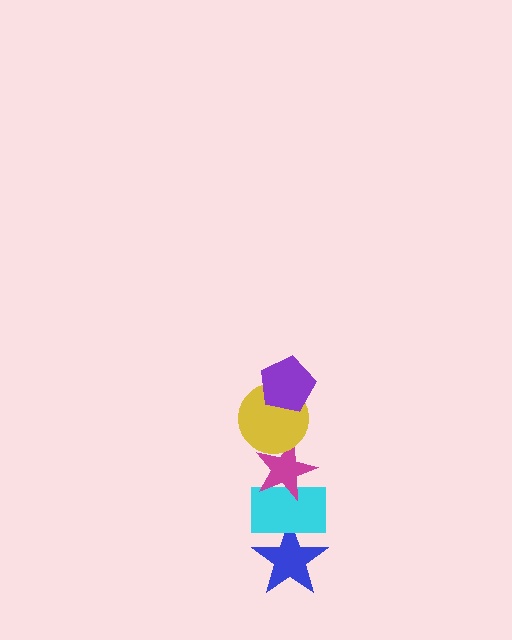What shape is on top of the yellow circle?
The purple pentagon is on top of the yellow circle.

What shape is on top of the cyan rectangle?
The magenta star is on top of the cyan rectangle.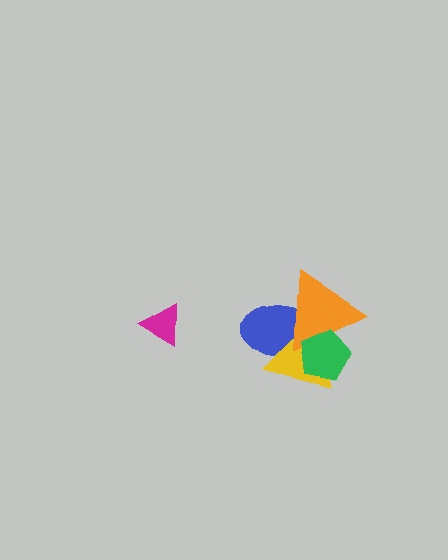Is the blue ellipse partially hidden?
Yes, it is partially covered by another shape.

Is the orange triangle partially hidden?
Yes, it is partially covered by another shape.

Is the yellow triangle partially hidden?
Yes, it is partially covered by another shape.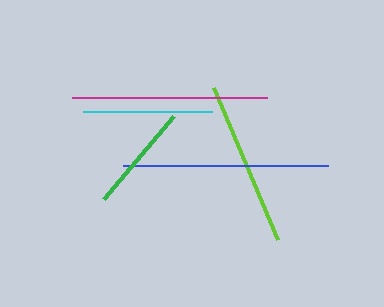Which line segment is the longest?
The blue line is the longest at approximately 206 pixels.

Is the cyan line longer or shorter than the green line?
The cyan line is longer than the green line.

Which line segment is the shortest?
The green line is the shortest at approximately 109 pixels.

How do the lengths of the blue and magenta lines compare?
The blue and magenta lines are approximately the same length.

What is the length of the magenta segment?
The magenta segment is approximately 195 pixels long.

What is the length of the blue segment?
The blue segment is approximately 206 pixels long.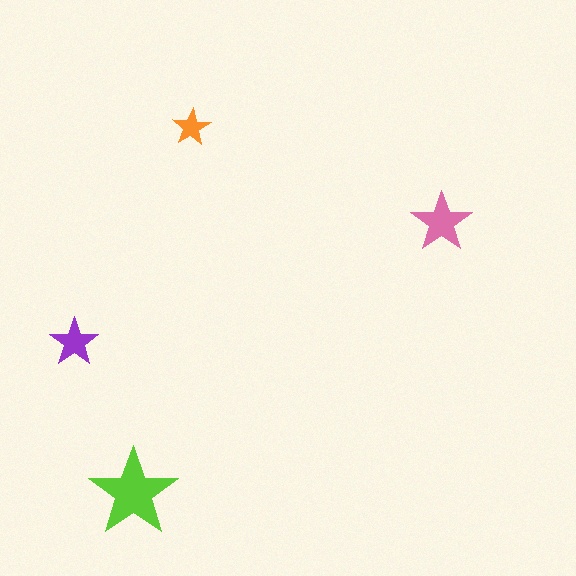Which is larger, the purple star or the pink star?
The pink one.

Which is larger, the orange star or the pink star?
The pink one.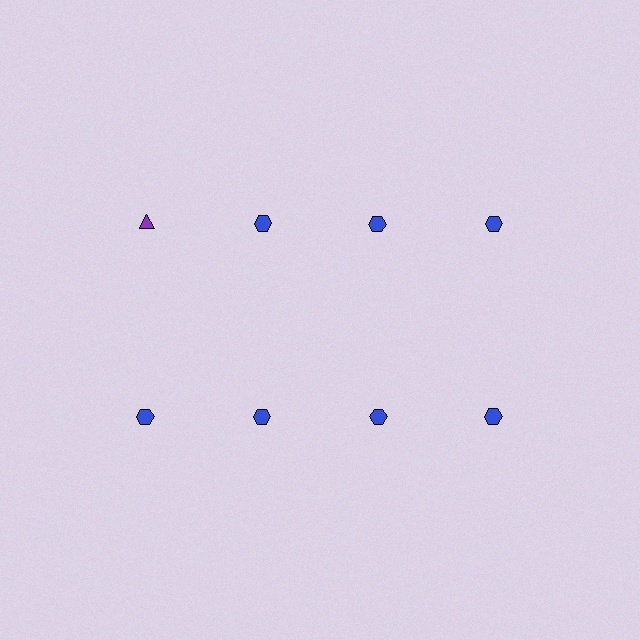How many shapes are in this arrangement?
There are 8 shapes arranged in a grid pattern.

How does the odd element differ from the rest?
It differs in both color (purple instead of blue) and shape (triangle instead of hexagon).